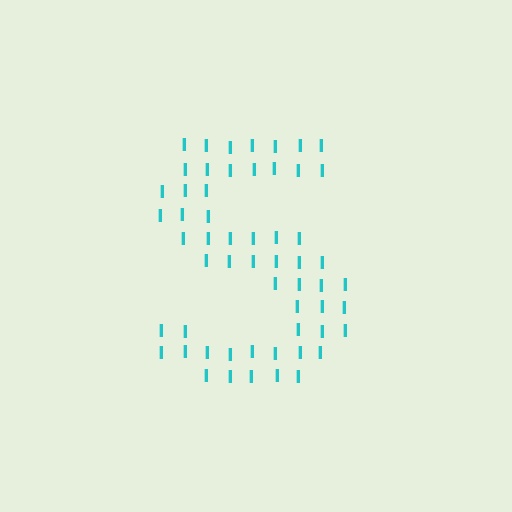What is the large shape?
The large shape is the letter S.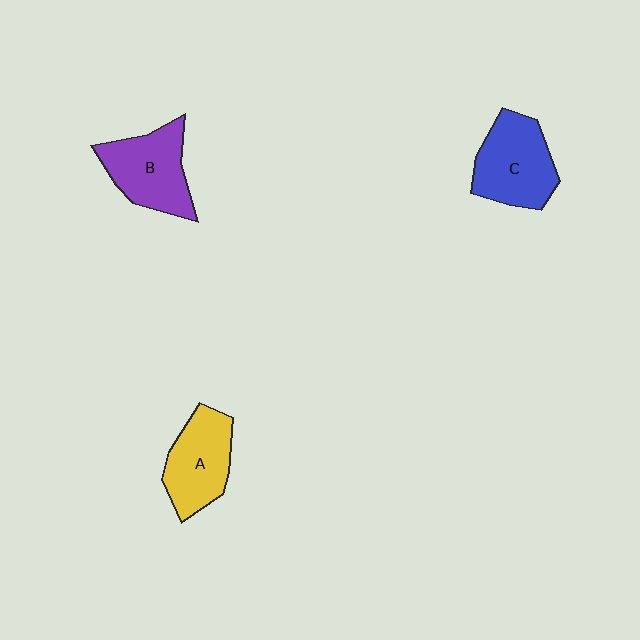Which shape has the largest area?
Shape C (blue).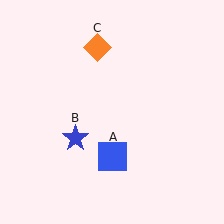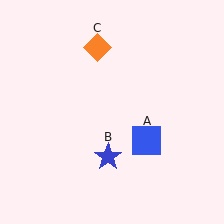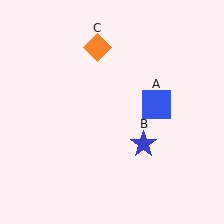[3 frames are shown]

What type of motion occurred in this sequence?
The blue square (object A), blue star (object B) rotated counterclockwise around the center of the scene.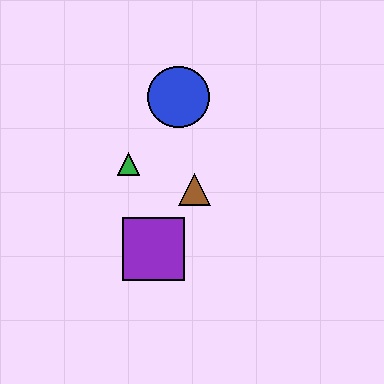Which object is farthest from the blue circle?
The purple square is farthest from the blue circle.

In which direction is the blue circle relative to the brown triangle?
The blue circle is above the brown triangle.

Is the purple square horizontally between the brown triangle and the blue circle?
No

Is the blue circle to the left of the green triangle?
No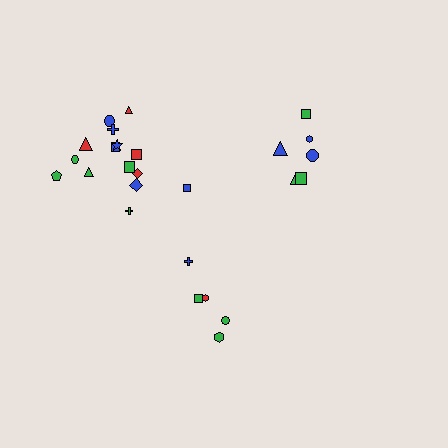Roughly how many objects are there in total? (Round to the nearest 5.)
Roughly 25 objects in total.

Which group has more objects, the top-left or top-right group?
The top-left group.